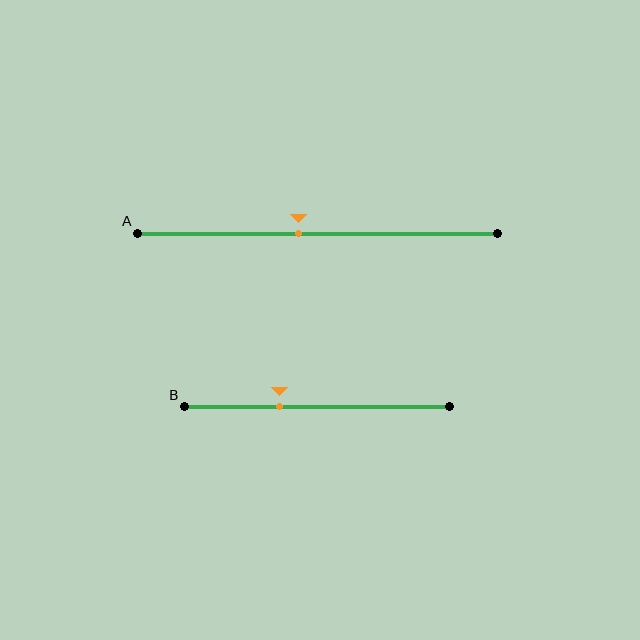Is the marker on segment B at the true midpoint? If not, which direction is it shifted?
No, the marker on segment B is shifted to the left by about 14% of the segment length.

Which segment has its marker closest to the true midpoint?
Segment A has its marker closest to the true midpoint.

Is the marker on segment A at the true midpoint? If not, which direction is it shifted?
No, the marker on segment A is shifted to the left by about 5% of the segment length.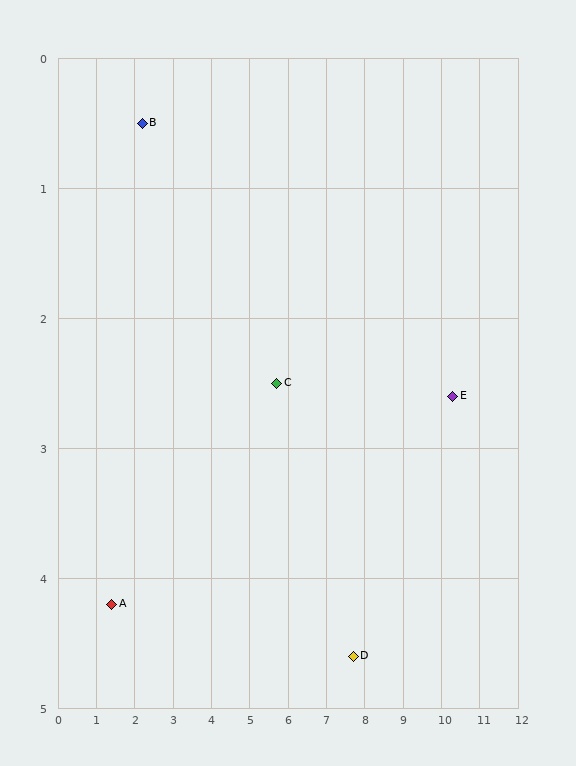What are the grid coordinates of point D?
Point D is at approximately (7.7, 4.6).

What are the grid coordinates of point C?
Point C is at approximately (5.7, 2.5).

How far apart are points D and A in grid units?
Points D and A are about 6.3 grid units apart.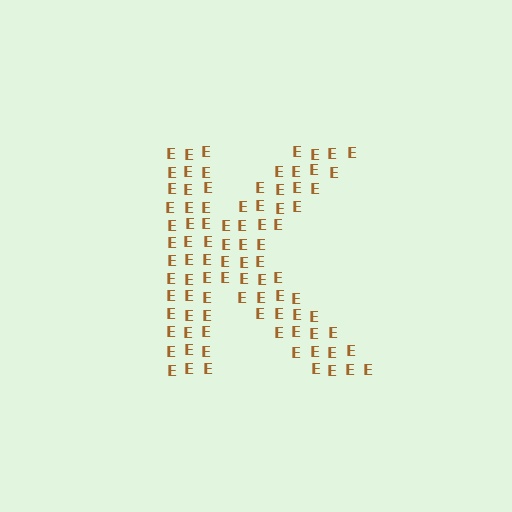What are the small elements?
The small elements are letter E's.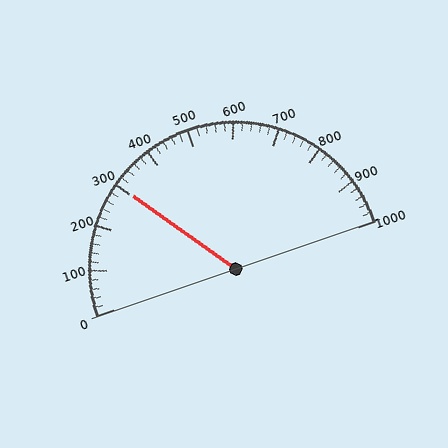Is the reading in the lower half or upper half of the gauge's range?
The reading is in the lower half of the range (0 to 1000).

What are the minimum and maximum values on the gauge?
The gauge ranges from 0 to 1000.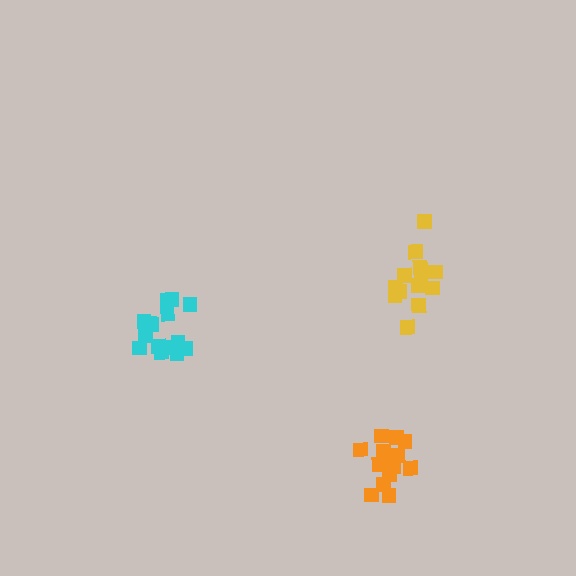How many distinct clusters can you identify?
There are 3 distinct clusters.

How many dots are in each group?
Group 1: 15 dots, Group 2: 16 dots, Group 3: 13 dots (44 total).